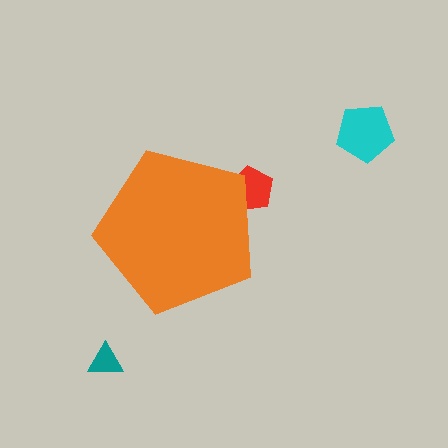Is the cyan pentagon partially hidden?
No, the cyan pentagon is fully visible.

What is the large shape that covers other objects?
An orange pentagon.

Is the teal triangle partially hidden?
No, the teal triangle is fully visible.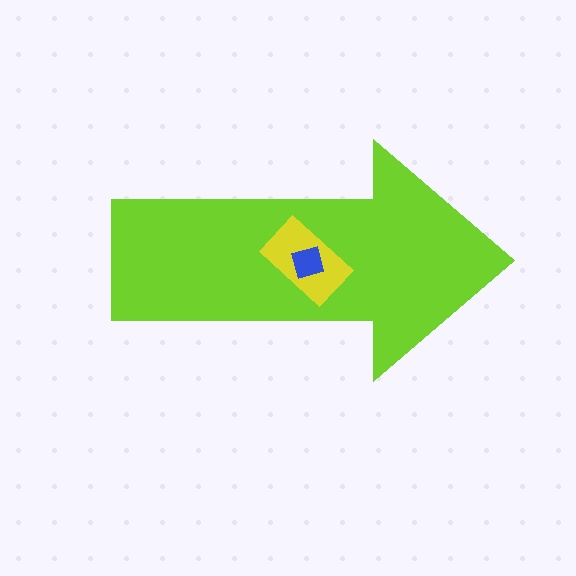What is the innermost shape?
The blue square.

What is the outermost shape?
The lime arrow.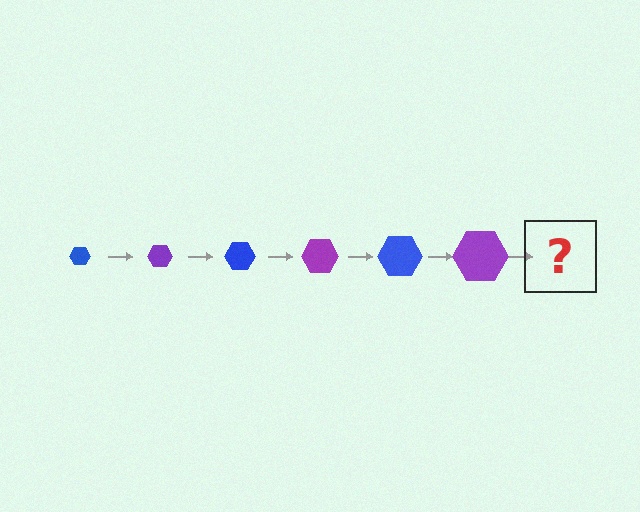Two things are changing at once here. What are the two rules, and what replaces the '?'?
The two rules are that the hexagon grows larger each step and the color cycles through blue and purple. The '?' should be a blue hexagon, larger than the previous one.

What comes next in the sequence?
The next element should be a blue hexagon, larger than the previous one.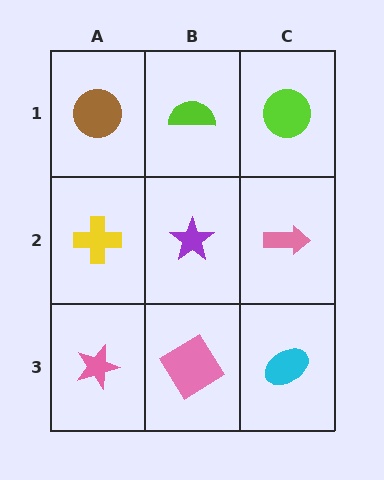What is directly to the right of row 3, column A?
A pink diamond.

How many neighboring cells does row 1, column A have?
2.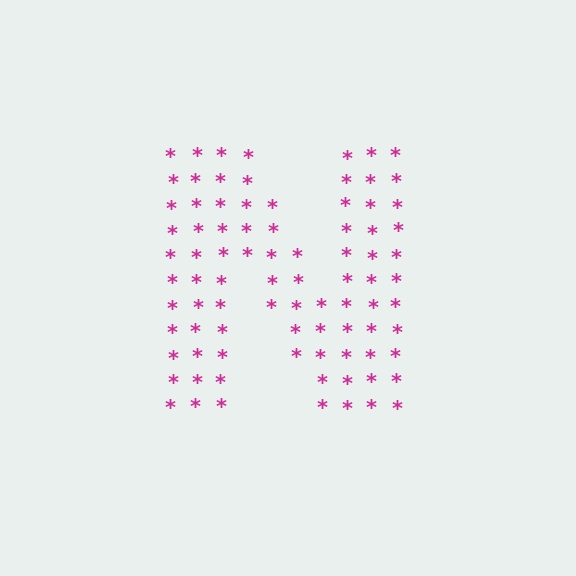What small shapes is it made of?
It is made of small asterisks.